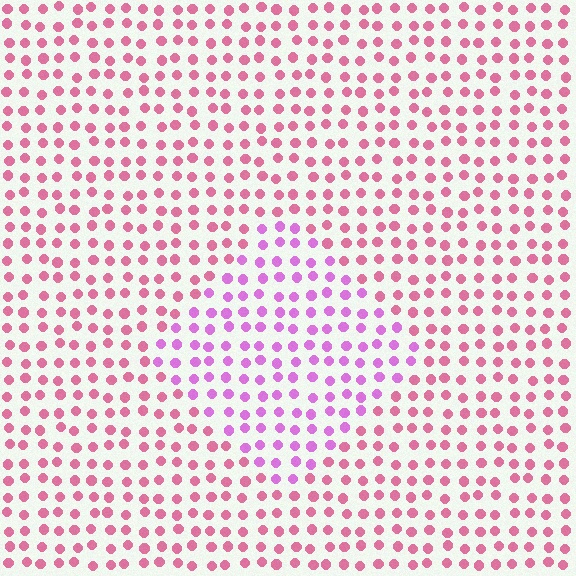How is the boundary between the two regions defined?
The boundary is defined purely by a slight shift in hue (about 38 degrees). Spacing, size, and orientation are identical on both sides.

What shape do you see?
I see a diamond.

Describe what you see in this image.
The image is filled with small pink elements in a uniform arrangement. A diamond-shaped region is visible where the elements are tinted to a slightly different hue, forming a subtle color boundary.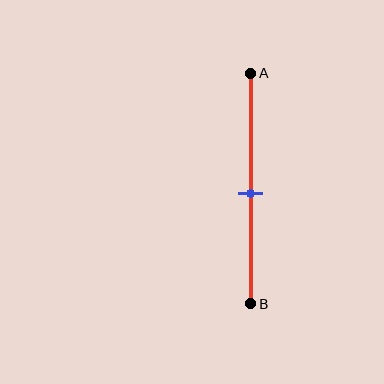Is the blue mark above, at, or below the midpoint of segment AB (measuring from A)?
The blue mark is approximately at the midpoint of segment AB.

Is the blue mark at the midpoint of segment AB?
Yes, the mark is approximately at the midpoint.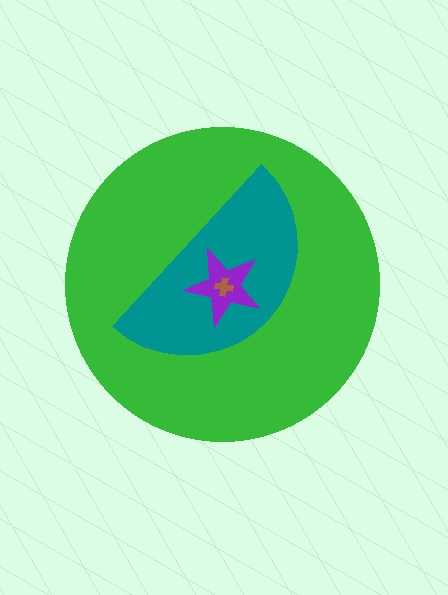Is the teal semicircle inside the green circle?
Yes.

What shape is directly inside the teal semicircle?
The purple star.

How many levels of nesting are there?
4.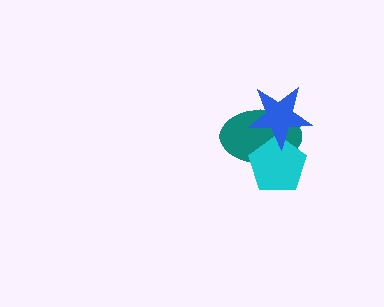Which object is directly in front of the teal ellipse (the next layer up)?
The cyan pentagon is directly in front of the teal ellipse.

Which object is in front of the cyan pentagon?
The blue star is in front of the cyan pentagon.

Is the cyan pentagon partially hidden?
Yes, it is partially covered by another shape.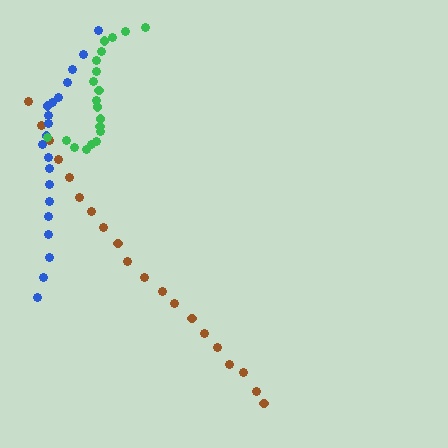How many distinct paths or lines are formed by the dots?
There are 3 distinct paths.